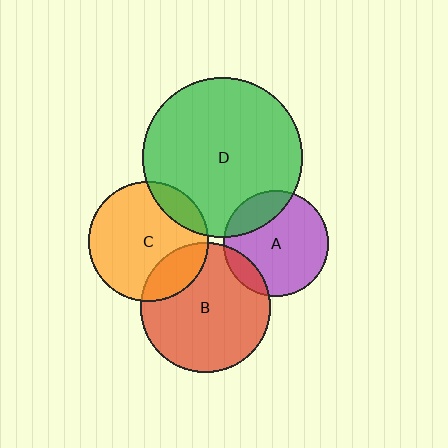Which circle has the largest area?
Circle D (green).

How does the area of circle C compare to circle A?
Approximately 1.3 times.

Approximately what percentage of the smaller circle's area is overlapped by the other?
Approximately 20%.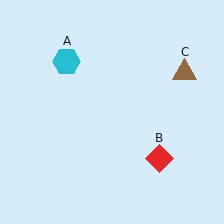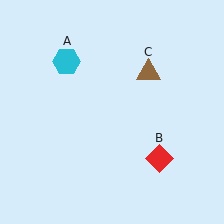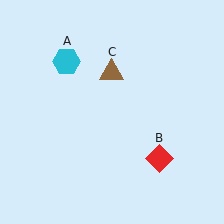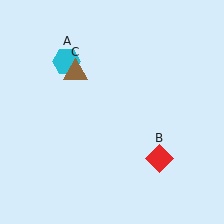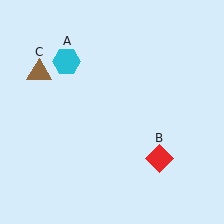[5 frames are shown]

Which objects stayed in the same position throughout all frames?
Cyan hexagon (object A) and red diamond (object B) remained stationary.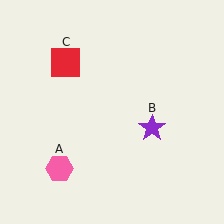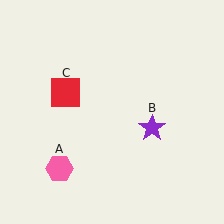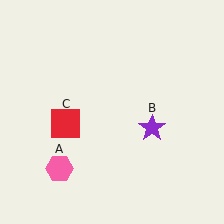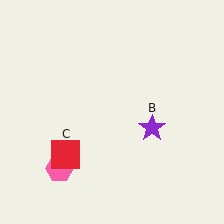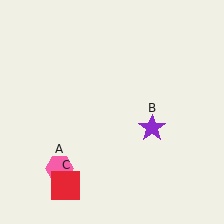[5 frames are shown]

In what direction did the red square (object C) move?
The red square (object C) moved down.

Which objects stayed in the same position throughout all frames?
Pink hexagon (object A) and purple star (object B) remained stationary.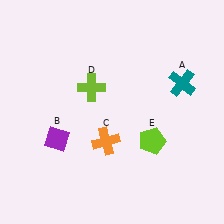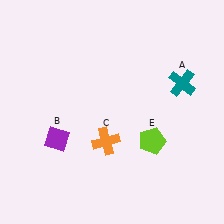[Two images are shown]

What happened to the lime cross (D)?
The lime cross (D) was removed in Image 2. It was in the top-left area of Image 1.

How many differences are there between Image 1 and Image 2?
There is 1 difference between the two images.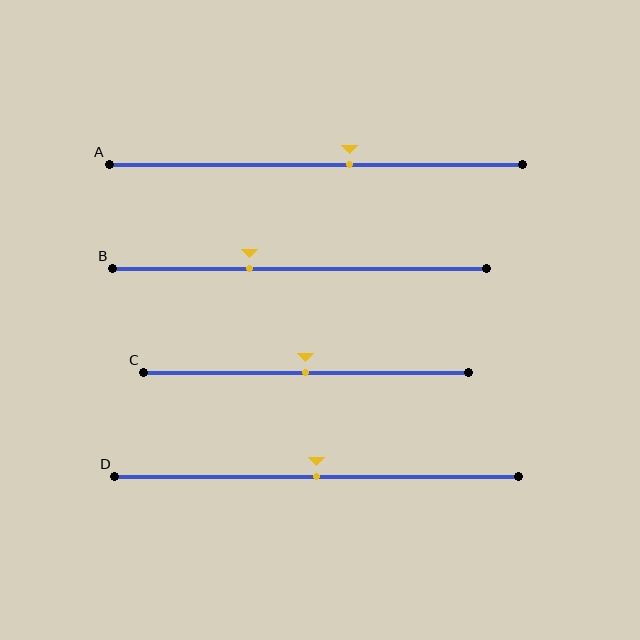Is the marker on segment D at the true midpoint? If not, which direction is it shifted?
Yes, the marker on segment D is at the true midpoint.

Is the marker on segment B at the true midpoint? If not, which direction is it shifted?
No, the marker on segment B is shifted to the left by about 13% of the segment length.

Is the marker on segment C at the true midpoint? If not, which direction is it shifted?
Yes, the marker on segment C is at the true midpoint.